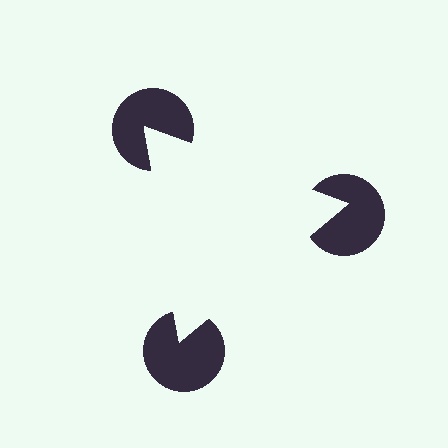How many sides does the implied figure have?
3 sides.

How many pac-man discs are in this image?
There are 3 — one at each vertex of the illusory triangle.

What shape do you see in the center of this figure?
An illusory triangle — its edges are inferred from the aligned wedge cuts in the pac-man discs, not physically drawn.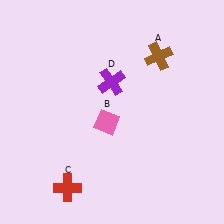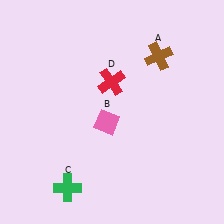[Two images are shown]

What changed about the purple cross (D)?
In Image 1, D is purple. In Image 2, it changed to red.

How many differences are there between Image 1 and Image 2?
There are 2 differences between the two images.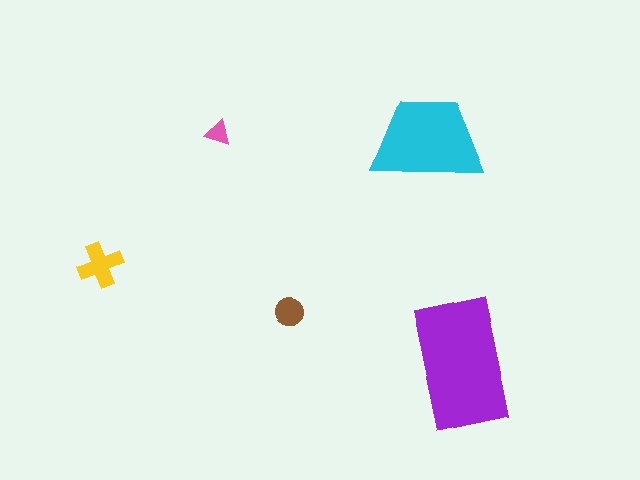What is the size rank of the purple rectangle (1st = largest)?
1st.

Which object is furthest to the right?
The purple rectangle is rightmost.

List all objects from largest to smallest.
The purple rectangle, the cyan trapezoid, the yellow cross, the brown circle, the pink triangle.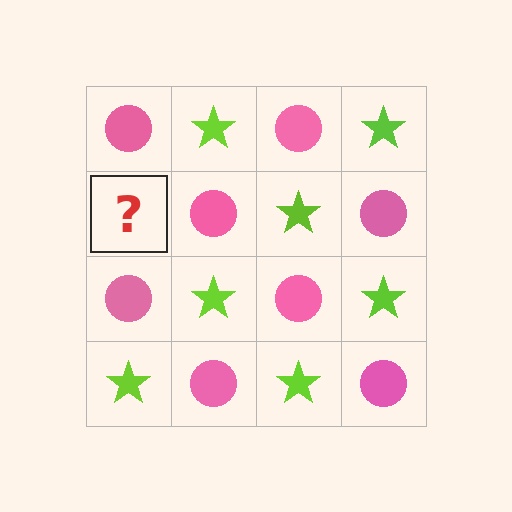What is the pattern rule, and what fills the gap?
The rule is that it alternates pink circle and lime star in a checkerboard pattern. The gap should be filled with a lime star.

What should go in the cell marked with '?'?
The missing cell should contain a lime star.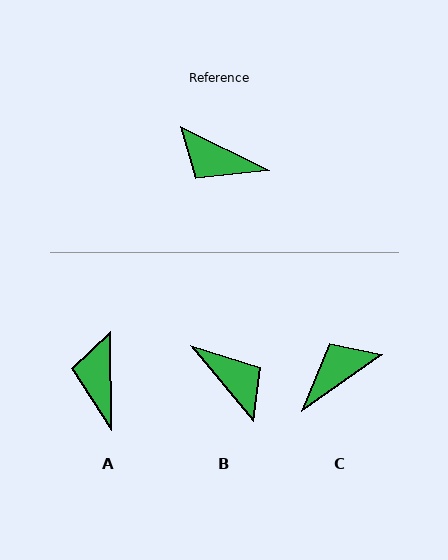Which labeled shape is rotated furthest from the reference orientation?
B, about 156 degrees away.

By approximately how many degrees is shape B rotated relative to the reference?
Approximately 156 degrees counter-clockwise.